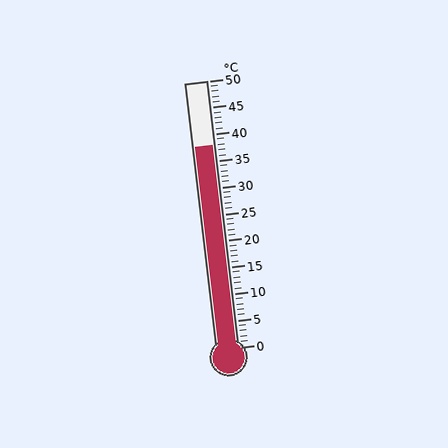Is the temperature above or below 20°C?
The temperature is above 20°C.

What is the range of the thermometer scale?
The thermometer scale ranges from 0°C to 50°C.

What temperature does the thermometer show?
The thermometer shows approximately 38°C.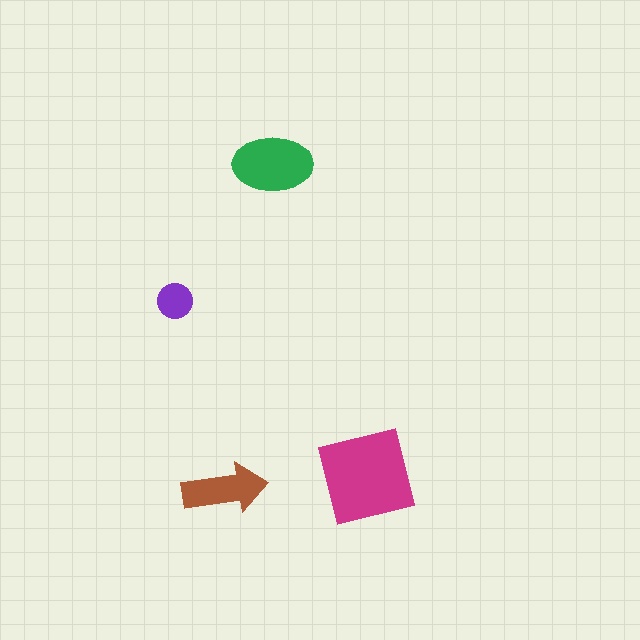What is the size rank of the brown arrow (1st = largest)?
3rd.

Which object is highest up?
The green ellipse is topmost.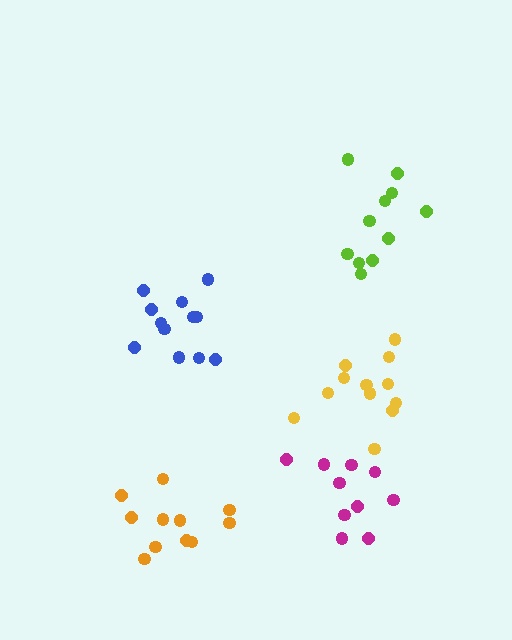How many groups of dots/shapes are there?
There are 5 groups.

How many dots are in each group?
Group 1: 11 dots, Group 2: 10 dots, Group 3: 12 dots, Group 4: 12 dots, Group 5: 11 dots (56 total).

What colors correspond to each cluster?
The clusters are colored: orange, magenta, blue, yellow, lime.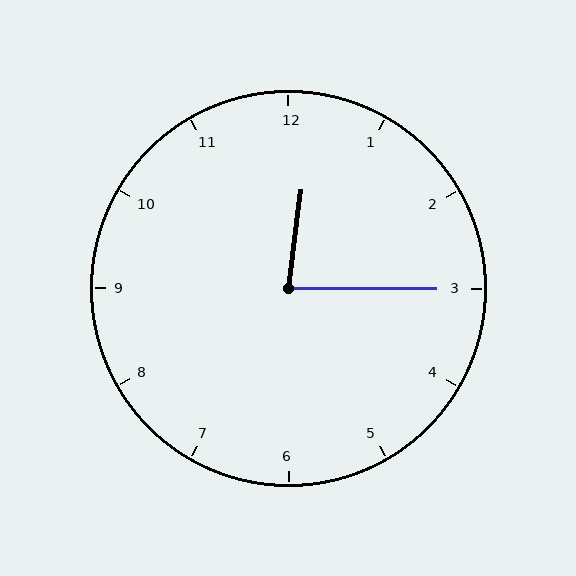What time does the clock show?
12:15.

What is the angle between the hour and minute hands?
Approximately 82 degrees.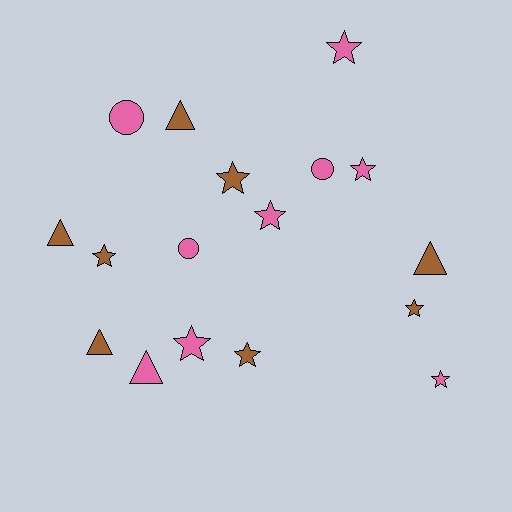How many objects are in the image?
There are 17 objects.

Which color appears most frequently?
Pink, with 9 objects.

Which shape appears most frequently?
Star, with 9 objects.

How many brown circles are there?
There are no brown circles.